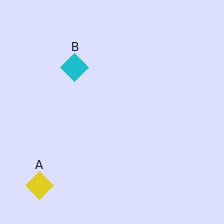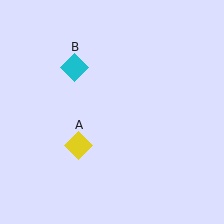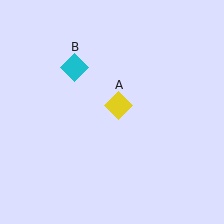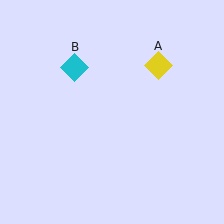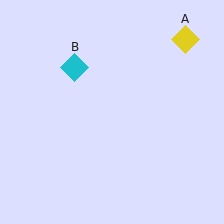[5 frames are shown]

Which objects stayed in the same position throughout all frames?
Cyan diamond (object B) remained stationary.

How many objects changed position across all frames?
1 object changed position: yellow diamond (object A).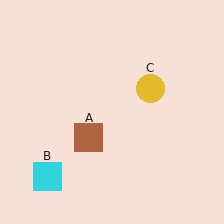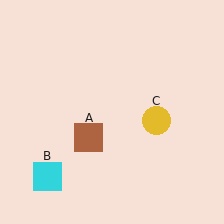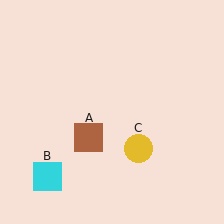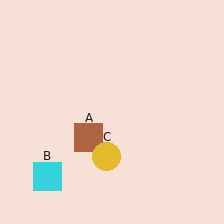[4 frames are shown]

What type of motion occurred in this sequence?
The yellow circle (object C) rotated clockwise around the center of the scene.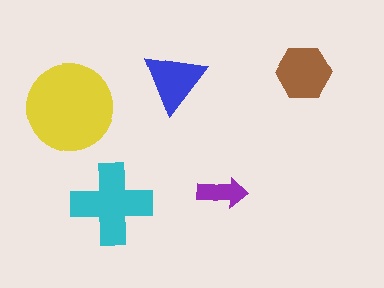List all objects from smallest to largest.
The purple arrow, the blue triangle, the brown hexagon, the cyan cross, the yellow circle.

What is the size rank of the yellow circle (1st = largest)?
1st.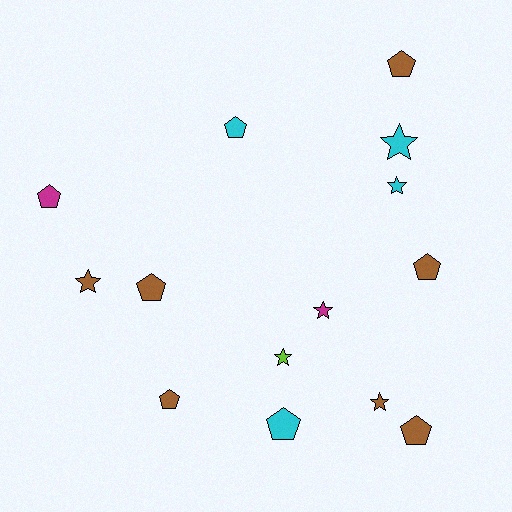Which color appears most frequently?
Brown, with 7 objects.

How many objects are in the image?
There are 14 objects.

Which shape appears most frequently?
Pentagon, with 8 objects.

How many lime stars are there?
There is 1 lime star.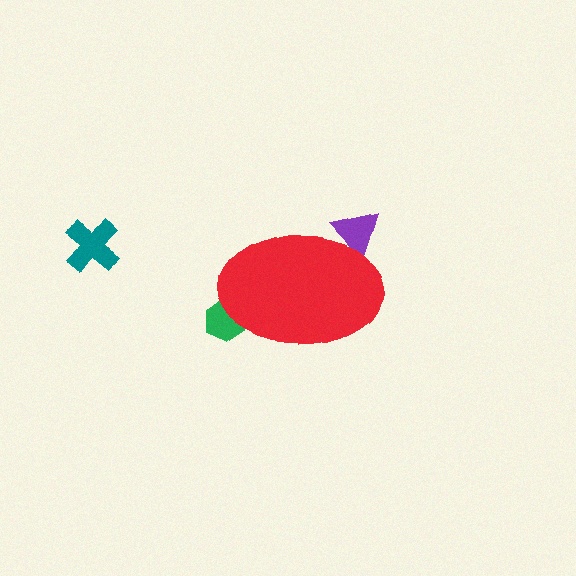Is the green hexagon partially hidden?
Yes, the green hexagon is partially hidden behind the red ellipse.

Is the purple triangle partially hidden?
Yes, the purple triangle is partially hidden behind the red ellipse.